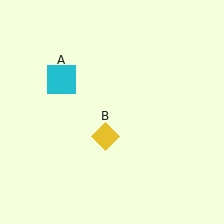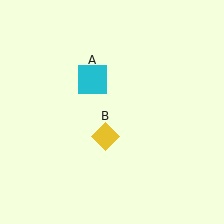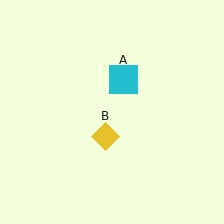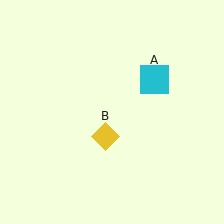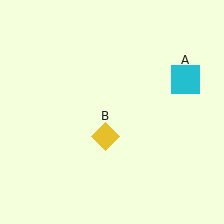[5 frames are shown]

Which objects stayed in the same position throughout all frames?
Yellow diamond (object B) remained stationary.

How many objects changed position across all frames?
1 object changed position: cyan square (object A).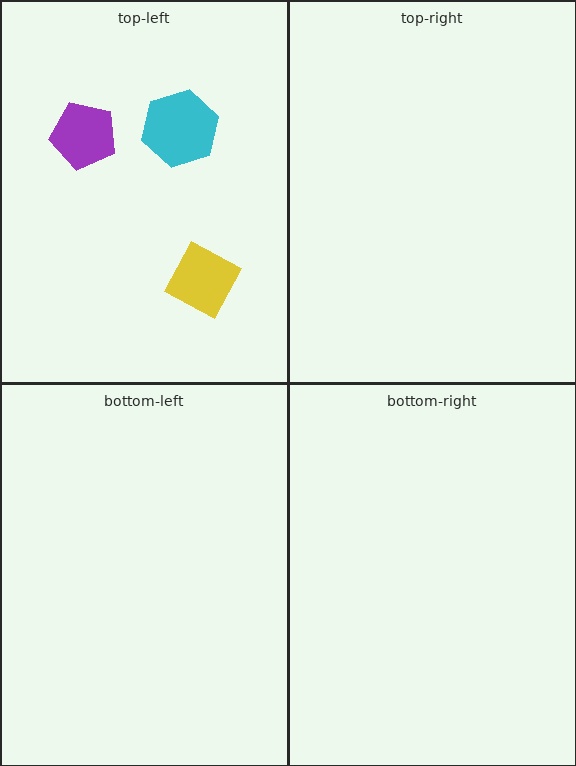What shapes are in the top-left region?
The yellow diamond, the cyan hexagon, the purple pentagon.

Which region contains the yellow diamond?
The top-left region.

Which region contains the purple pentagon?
The top-left region.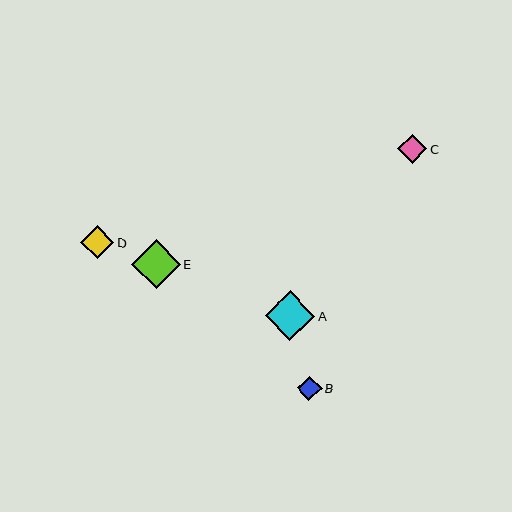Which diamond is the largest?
Diamond A is the largest with a size of approximately 49 pixels.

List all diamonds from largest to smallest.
From largest to smallest: A, E, D, C, B.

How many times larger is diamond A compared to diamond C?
Diamond A is approximately 1.7 times the size of diamond C.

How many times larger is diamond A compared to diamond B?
Diamond A is approximately 2.0 times the size of diamond B.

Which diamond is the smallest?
Diamond B is the smallest with a size of approximately 24 pixels.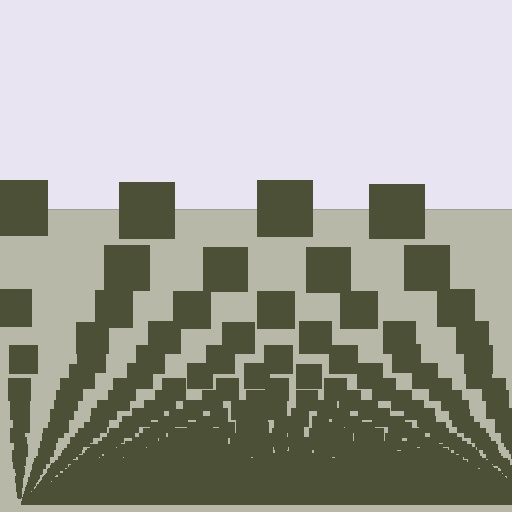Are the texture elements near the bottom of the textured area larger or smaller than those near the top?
Smaller. The gradient is inverted — elements near the bottom are smaller and denser.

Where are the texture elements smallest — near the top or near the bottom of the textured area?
Near the bottom.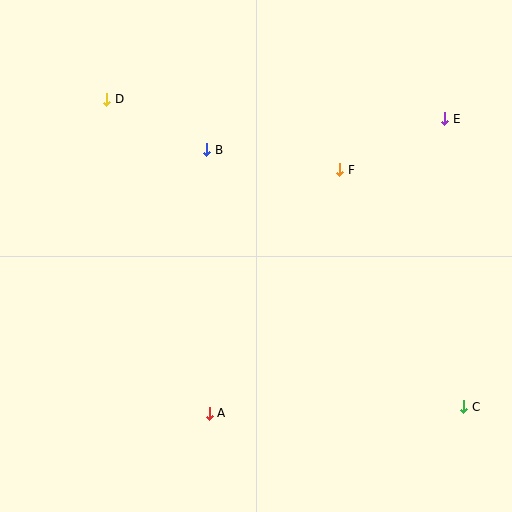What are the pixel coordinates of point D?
Point D is at (107, 99).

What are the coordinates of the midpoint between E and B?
The midpoint between E and B is at (326, 134).